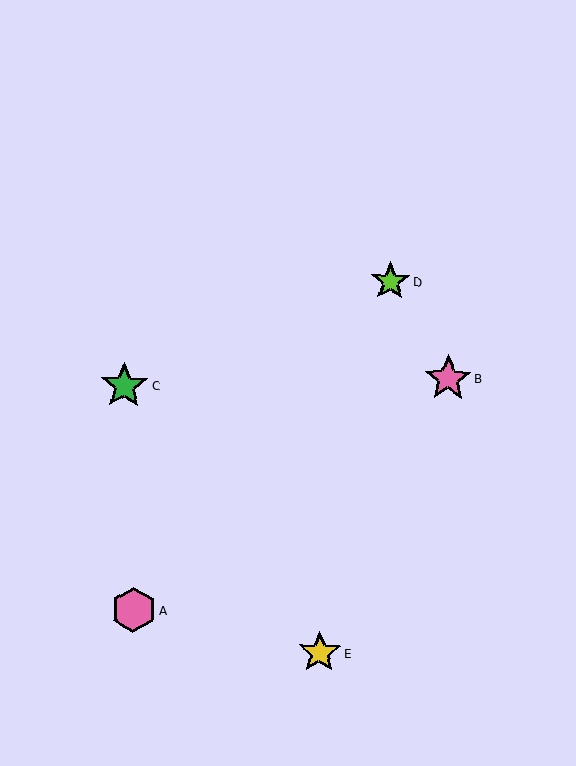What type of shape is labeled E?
Shape E is a yellow star.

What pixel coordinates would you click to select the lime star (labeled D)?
Click at (390, 281) to select the lime star D.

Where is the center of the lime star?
The center of the lime star is at (390, 281).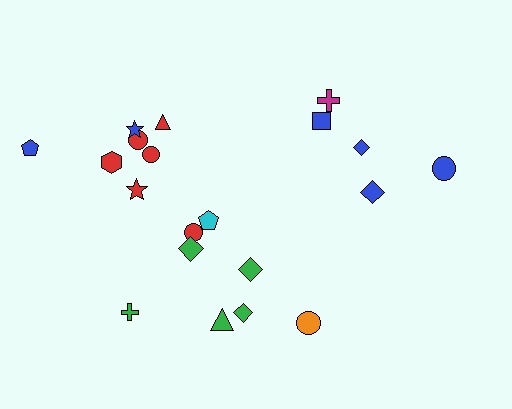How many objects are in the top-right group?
There are 5 objects.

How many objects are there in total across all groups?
There are 20 objects.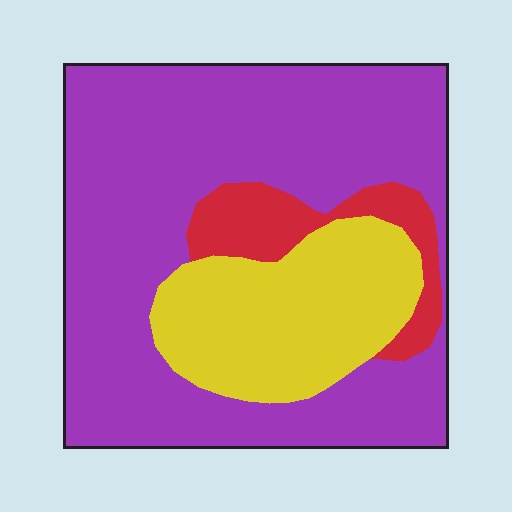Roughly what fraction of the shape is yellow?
Yellow takes up about one quarter (1/4) of the shape.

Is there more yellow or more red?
Yellow.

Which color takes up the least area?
Red, at roughly 10%.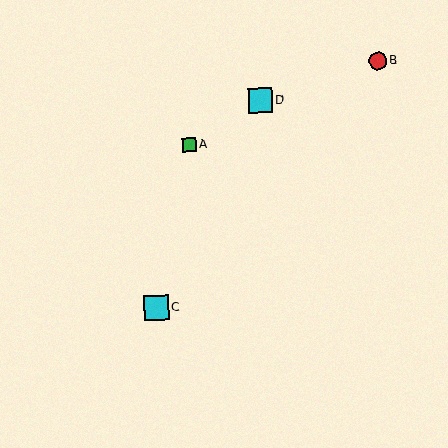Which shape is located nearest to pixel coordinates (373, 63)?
The red circle (labeled B) at (378, 61) is nearest to that location.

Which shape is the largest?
The cyan square (labeled C) is the largest.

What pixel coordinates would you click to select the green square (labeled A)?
Click at (189, 144) to select the green square A.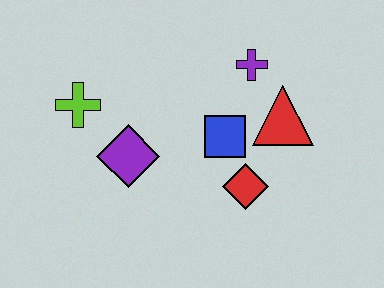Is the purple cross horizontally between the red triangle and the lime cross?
Yes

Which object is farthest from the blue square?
The lime cross is farthest from the blue square.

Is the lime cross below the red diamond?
No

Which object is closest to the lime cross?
The purple diamond is closest to the lime cross.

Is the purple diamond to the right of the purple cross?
No